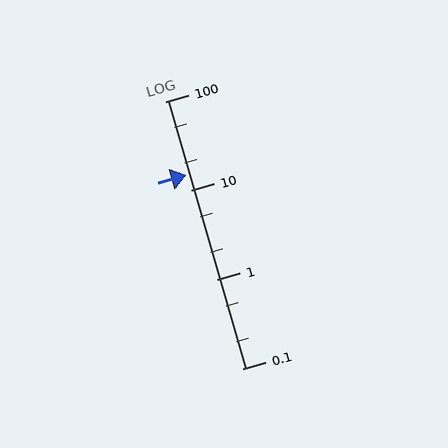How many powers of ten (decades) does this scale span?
The scale spans 3 decades, from 0.1 to 100.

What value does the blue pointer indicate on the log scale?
The pointer indicates approximately 15.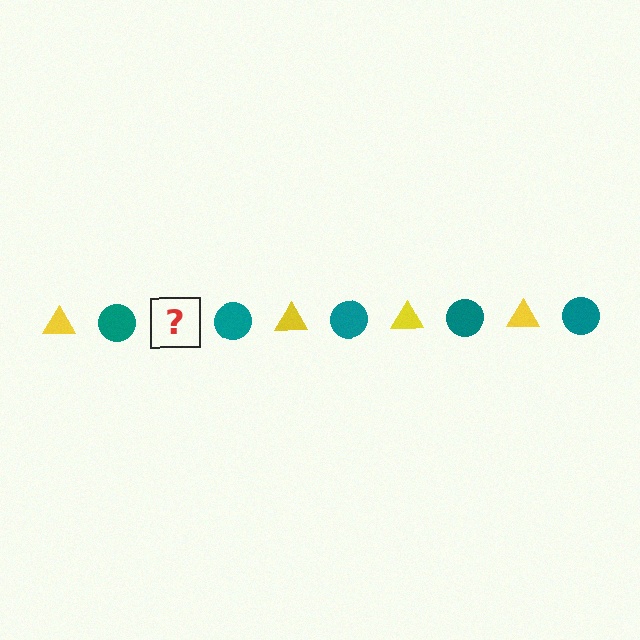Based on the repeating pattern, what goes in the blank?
The blank should be a yellow triangle.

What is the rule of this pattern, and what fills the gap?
The rule is that the pattern alternates between yellow triangle and teal circle. The gap should be filled with a yellow triangle.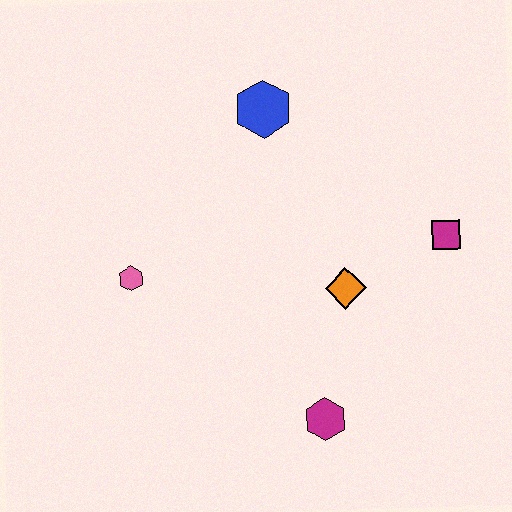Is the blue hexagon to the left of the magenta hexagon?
Yes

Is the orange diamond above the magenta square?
No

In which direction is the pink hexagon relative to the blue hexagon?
The pink hexagon is below the blue hexagon.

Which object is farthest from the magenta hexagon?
The blue hexagon is farthest from the magenta hexagon.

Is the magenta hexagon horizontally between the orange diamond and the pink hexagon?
Yes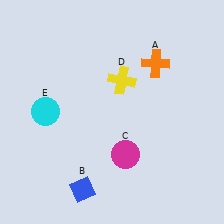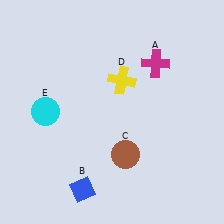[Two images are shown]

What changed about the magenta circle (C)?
In Image 1, C is magenta. In Image 2, it changed to brown.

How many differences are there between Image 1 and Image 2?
There are 2 differences between the two images.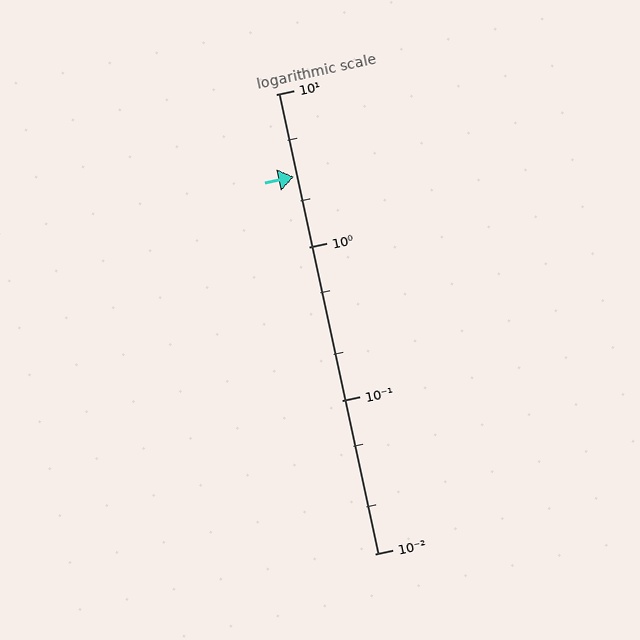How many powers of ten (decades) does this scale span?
The scale spans 3 decades, from 0.01 to 10.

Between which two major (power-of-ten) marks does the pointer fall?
The pointer is between 1 and 10.